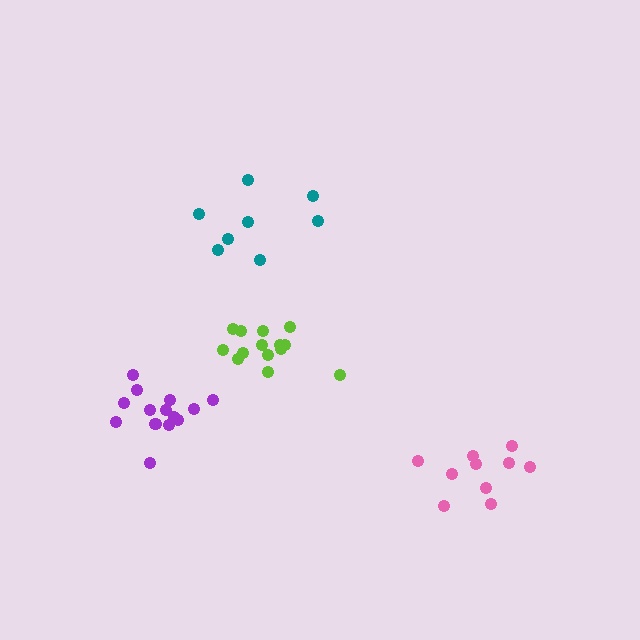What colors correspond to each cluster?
The clusters are colored: purple, lime, pink, teal.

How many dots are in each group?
Group 1: 14 dots, Group 2: 14 dots, Group 3: 10 dots, Group 4: 8 dots (46 total).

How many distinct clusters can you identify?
There are 4 distinct clusters.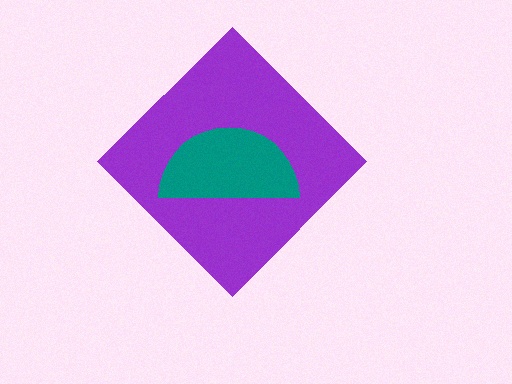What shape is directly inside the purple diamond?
The teal semicircle.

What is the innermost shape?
The teal semicircle.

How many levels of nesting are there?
2.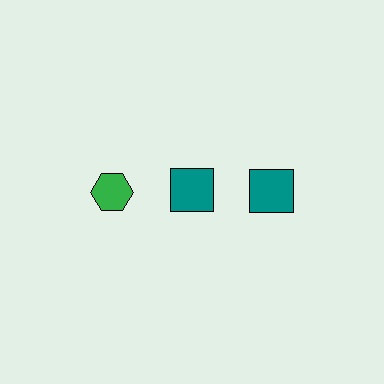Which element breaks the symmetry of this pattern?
The green hexagon in the top row, leftmost column breaks the symmetry. All other shapes are teal squares.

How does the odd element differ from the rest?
It differs in both color (green instead of teal) and shape (hexagon instead of square).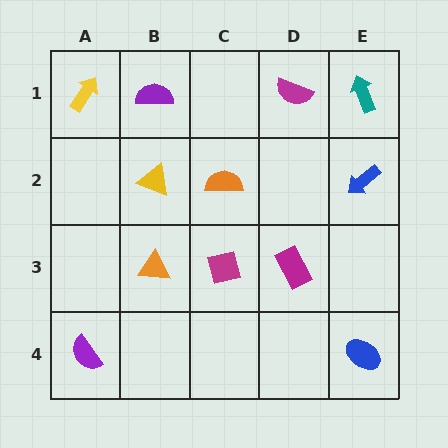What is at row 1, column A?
A yellow arrow.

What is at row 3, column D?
A magenta rectangle.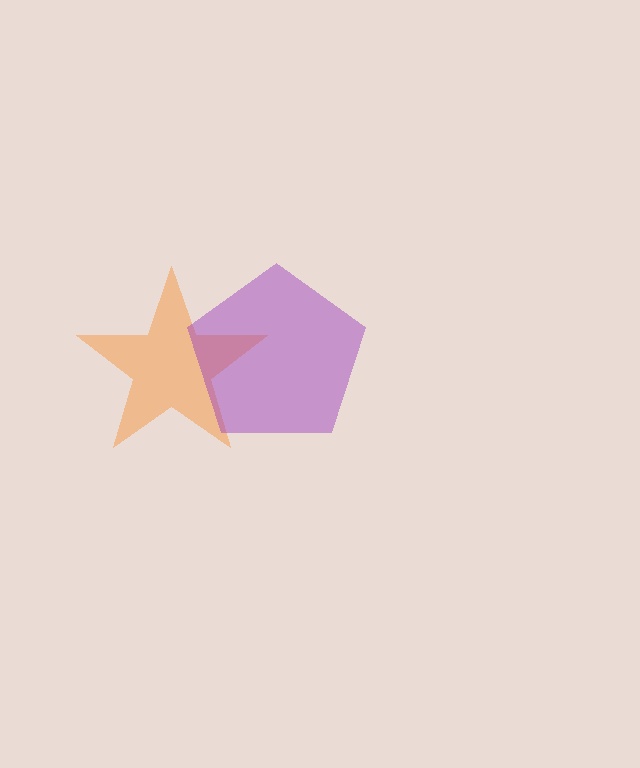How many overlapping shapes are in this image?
There are 2 overlapping shapes in the image.